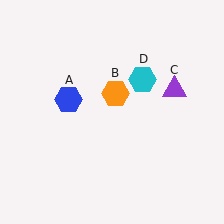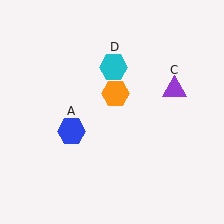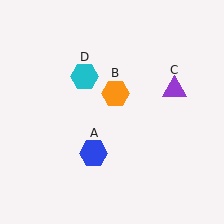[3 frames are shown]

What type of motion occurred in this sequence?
The blue hexagon (object A), cyan hexagon (object D) rotated counterclockwise around the center of the scene.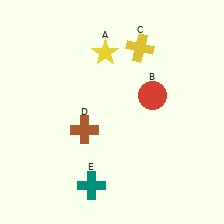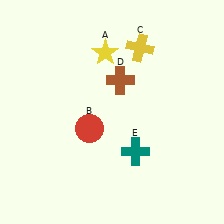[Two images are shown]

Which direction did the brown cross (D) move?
The brown cross (D) moved up.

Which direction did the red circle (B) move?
The red circle (B) moved left.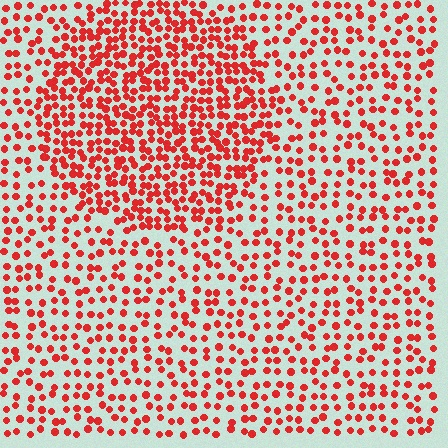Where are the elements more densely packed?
The elements are more densely packed inside the circle boundary.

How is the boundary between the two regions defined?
The boundary is defined by a change in element density (approximately 1.9x ratio). All elements are the same color, size, and shape.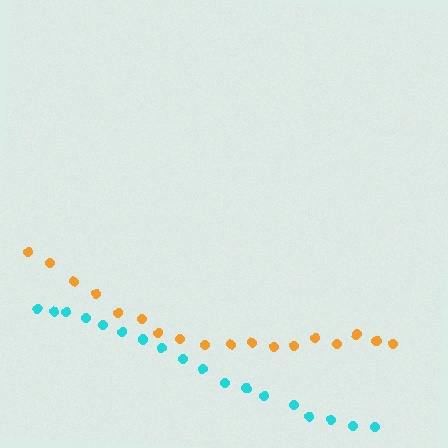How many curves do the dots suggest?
There are 2 distinct paths.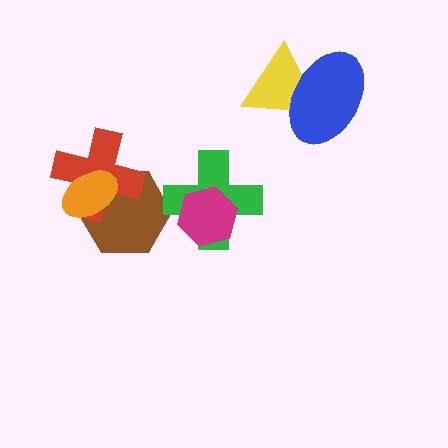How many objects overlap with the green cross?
1 object overlaps with the green cross.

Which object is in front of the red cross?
The orange ellipse is in front of the red cross.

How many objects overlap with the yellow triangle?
1 object overlaps with the yellow triangle.